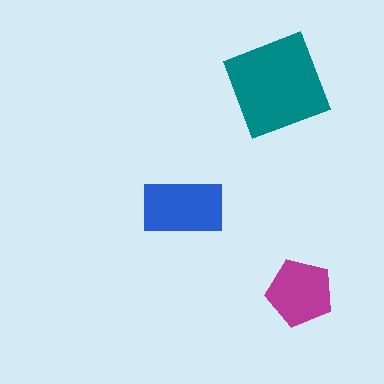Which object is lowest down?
The magenta pentagon is bottommost.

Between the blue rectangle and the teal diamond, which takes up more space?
The teal diamond.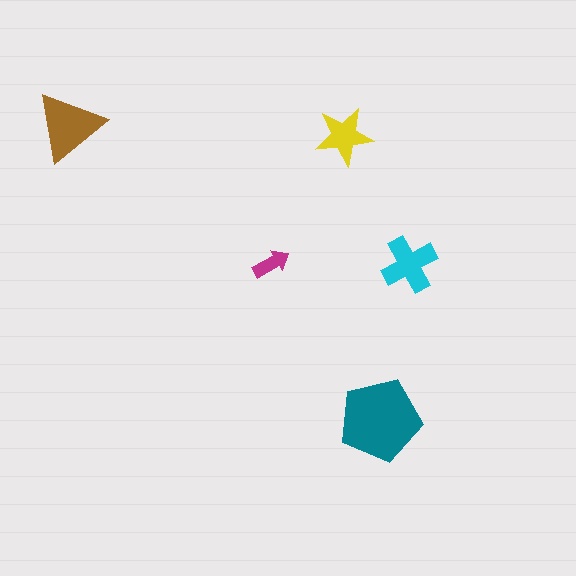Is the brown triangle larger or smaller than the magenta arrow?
Larger.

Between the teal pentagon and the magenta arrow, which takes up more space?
The teal pentagon.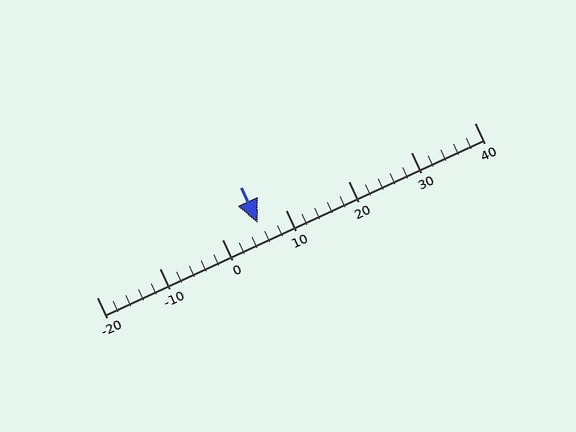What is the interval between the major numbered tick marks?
The major tick marks are spaced 10 units apart.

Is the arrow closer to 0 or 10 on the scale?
The arrow is closer to 10.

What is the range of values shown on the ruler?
The ruler shows values from -20 to 40.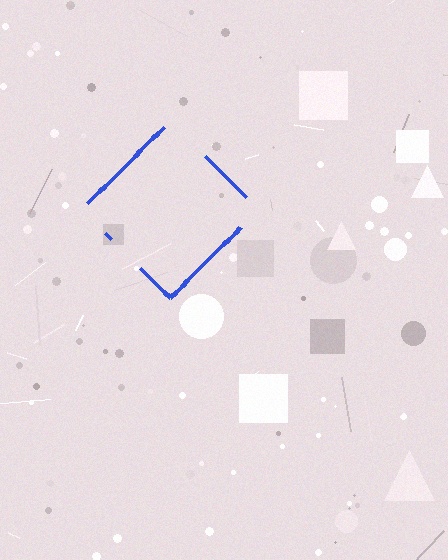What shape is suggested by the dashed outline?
The dashed outline suggests a diamond.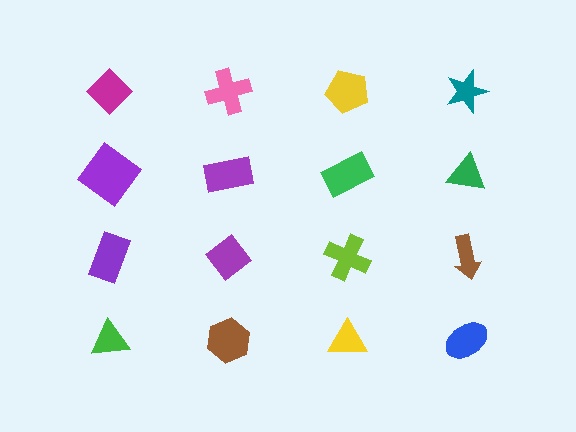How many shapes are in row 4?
4 shapes.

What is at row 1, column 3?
A yellow pentagon.